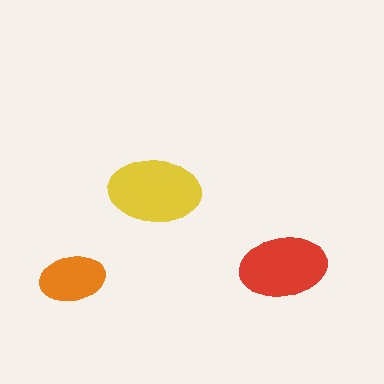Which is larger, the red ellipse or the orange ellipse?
The red one.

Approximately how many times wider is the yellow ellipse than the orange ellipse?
About 1.5 times wider.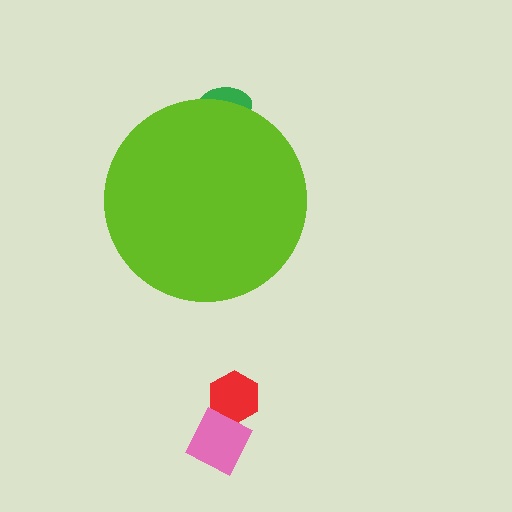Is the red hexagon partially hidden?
No, the red hexagon is fully visible.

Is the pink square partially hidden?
No, the pink square is fully visible.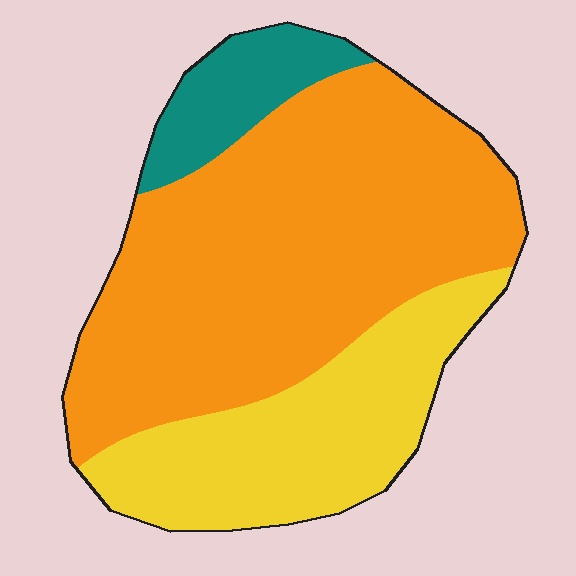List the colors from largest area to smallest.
From largest to smallest: orange, yellow, teal.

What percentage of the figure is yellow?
Yellow covers around 30% of the figure.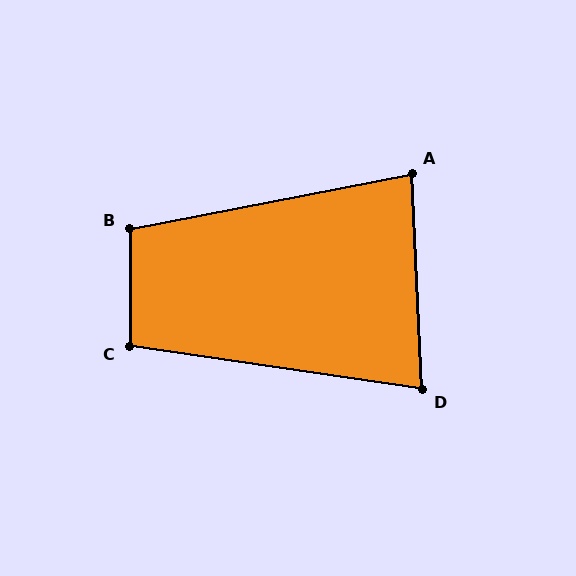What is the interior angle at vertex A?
Approximately 82 degrees (acute).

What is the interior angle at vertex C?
Approximately 98 degrees (obtuse).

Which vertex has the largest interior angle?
B, at approximately 101 degrees.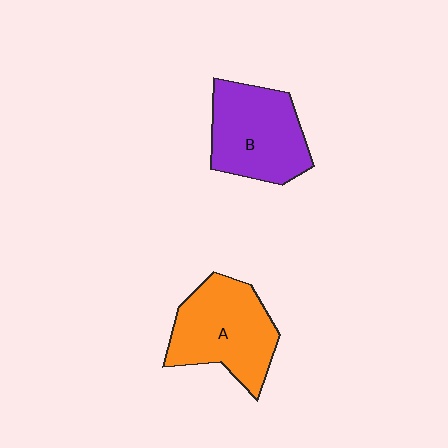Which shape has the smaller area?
Shape B (purple).